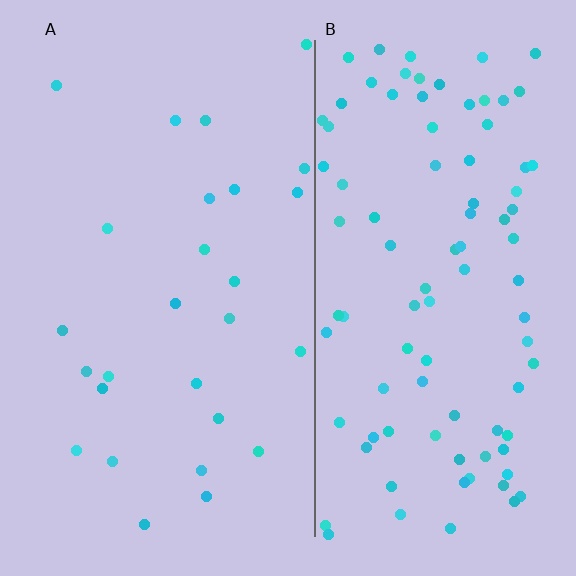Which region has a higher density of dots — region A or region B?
B (the right).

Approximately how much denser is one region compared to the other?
Approximately 3.6× — region B over region A.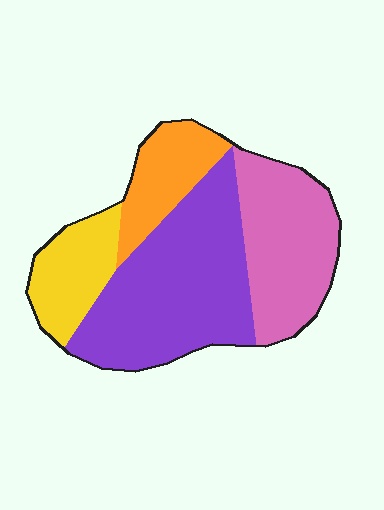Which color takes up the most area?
Purple, at roughly 45%.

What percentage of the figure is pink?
Pink takes up between a quarter and a half of the figure.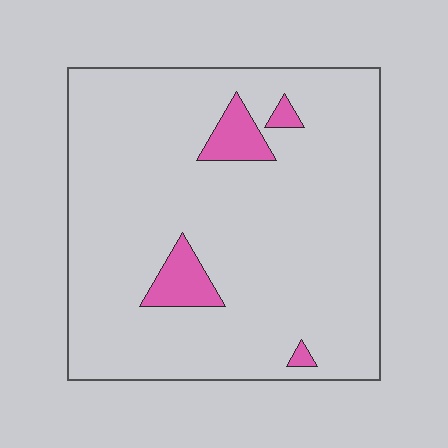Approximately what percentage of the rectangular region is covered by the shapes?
Approximately 5%.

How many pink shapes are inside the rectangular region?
4.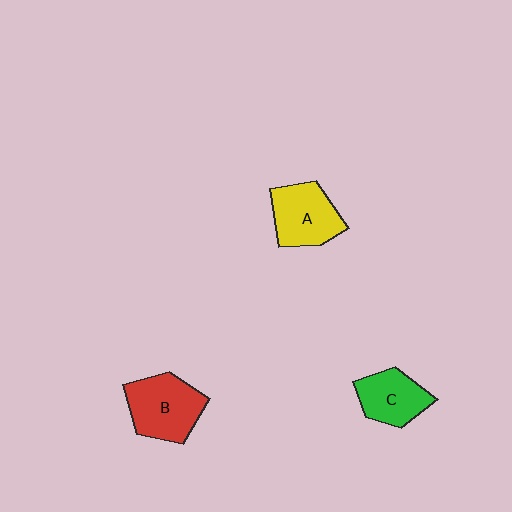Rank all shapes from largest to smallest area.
From largest to smallest: B (red), A (yellow), C (green).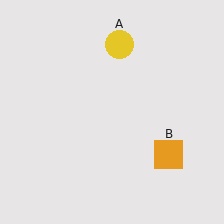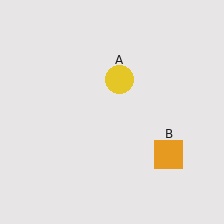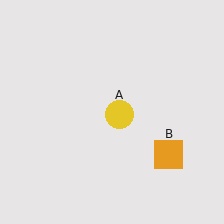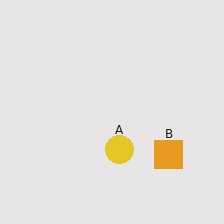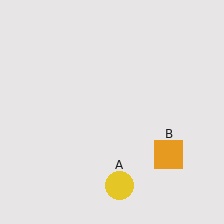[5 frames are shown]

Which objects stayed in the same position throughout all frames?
Orange square (object B) remained stationary.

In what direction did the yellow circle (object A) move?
The yellow circle (object A) moved down.